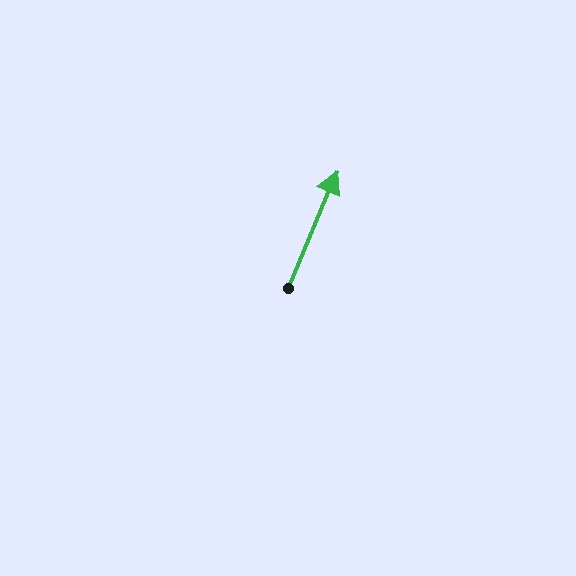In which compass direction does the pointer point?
Northeast.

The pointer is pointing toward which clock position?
Roughly 1 o'clock.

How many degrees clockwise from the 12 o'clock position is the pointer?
Approximately 23 degrees.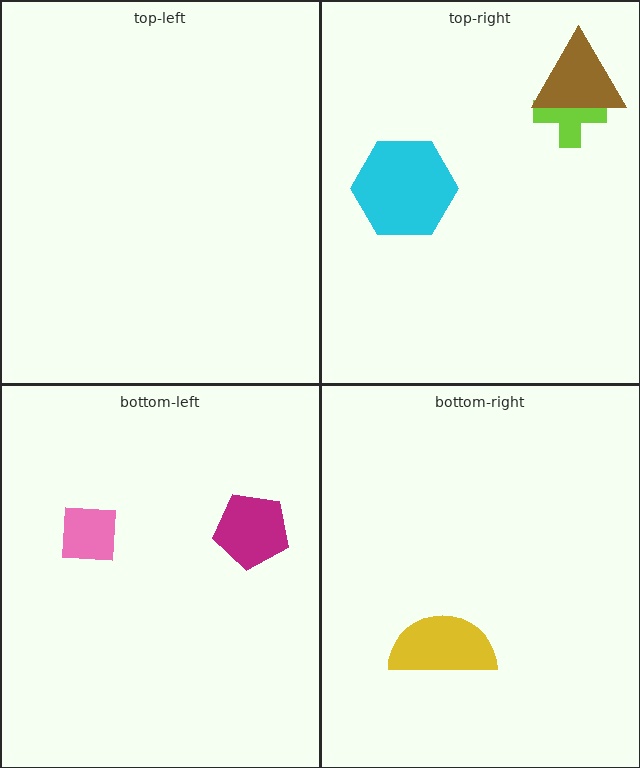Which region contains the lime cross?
The top-right region.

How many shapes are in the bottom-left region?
2.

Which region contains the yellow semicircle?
The bottom-right region.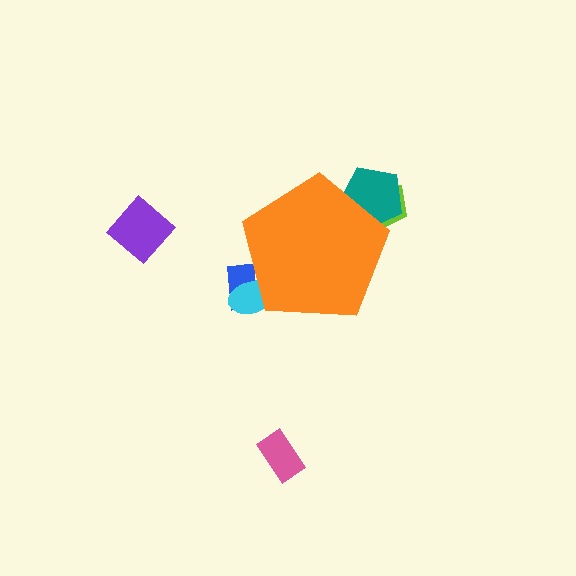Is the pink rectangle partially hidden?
No, the pink rectangle is fully visible.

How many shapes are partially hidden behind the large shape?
4 shapes are partially hidden.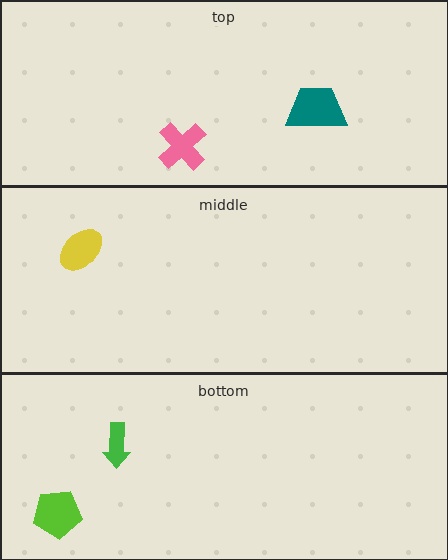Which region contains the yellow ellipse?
The middle region.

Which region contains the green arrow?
The bottom region.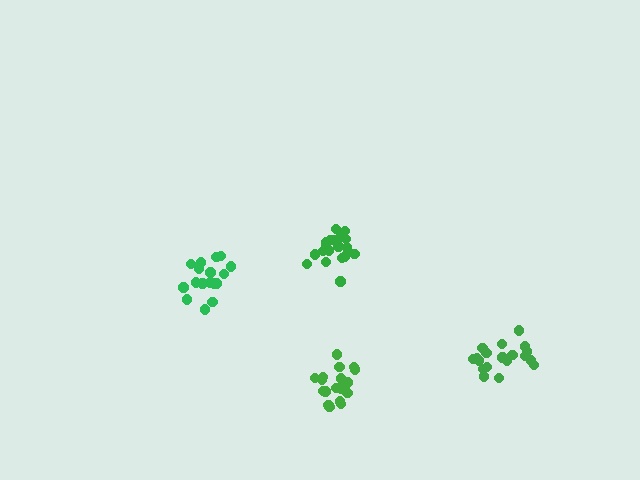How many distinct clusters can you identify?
There are 4 distinct clusters.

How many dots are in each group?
Group 1: 20 dots, Group 2: 18 dots, Group 3: 19 dots, Group 4: 17 dots (74 total).